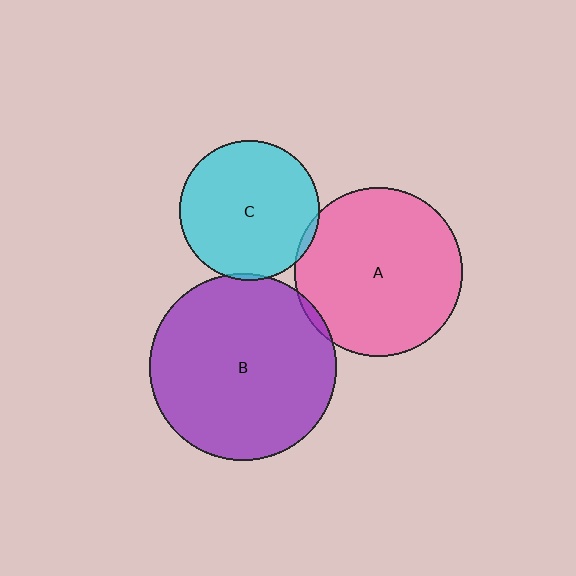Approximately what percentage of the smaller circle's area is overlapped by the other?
Approximately 5%.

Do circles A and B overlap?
Yes.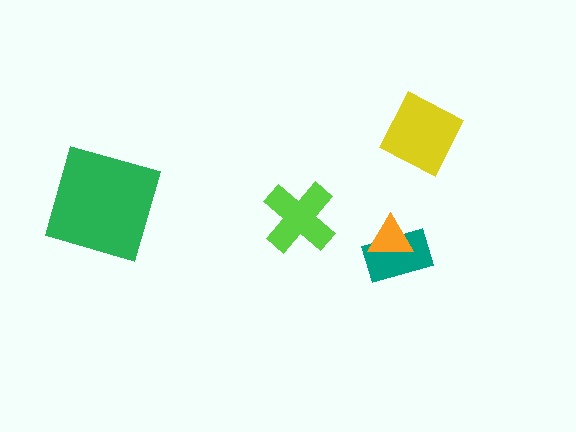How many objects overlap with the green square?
0 objects overlap with the green square.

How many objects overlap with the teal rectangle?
1 object overlaps with the teal rectangle.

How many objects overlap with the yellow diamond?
0 objects overlap with the yellow diamond.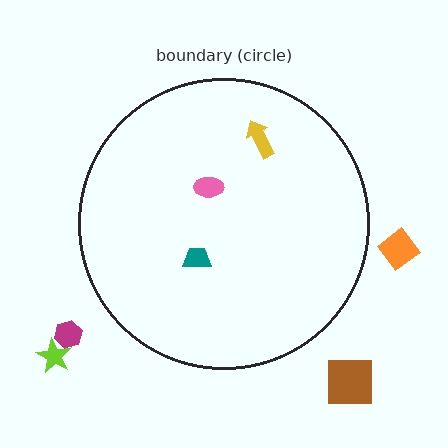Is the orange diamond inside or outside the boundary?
Outside.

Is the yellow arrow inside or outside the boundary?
Inside.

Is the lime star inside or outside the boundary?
Outside.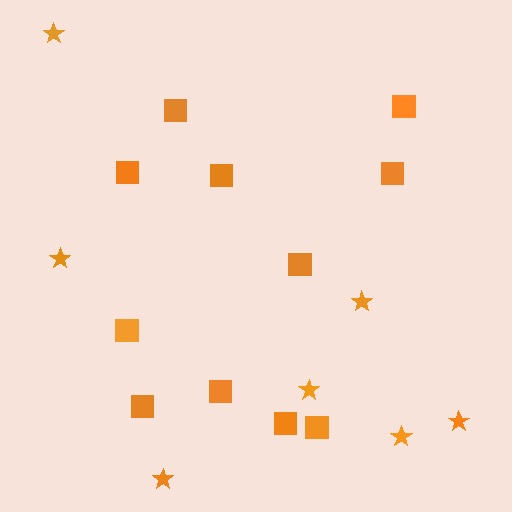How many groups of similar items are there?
There are 2 groups: one group of squares (11) and one group of stars (7).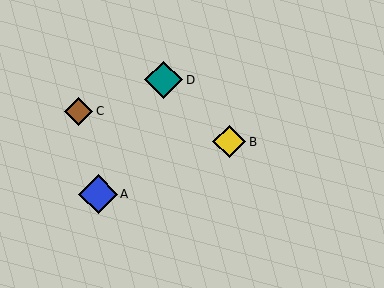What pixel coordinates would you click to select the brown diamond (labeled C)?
Click at (79, 111) to select the brown diamond C.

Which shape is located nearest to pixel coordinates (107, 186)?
The blue diamond (labeled A) at (98, 194) is nearest to that location.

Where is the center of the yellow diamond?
The center of the yellow diamond is at (229, 142).